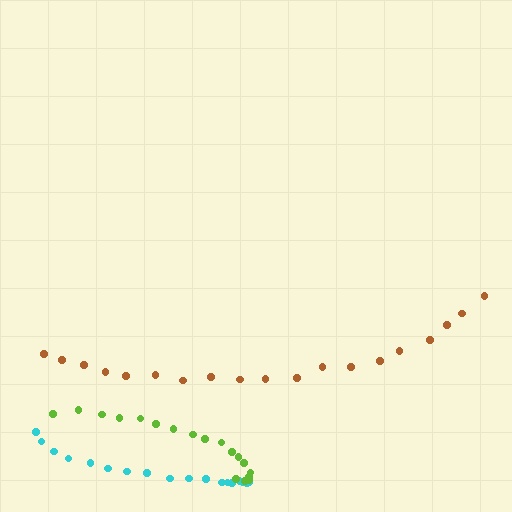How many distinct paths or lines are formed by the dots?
There are 3 distinct paths.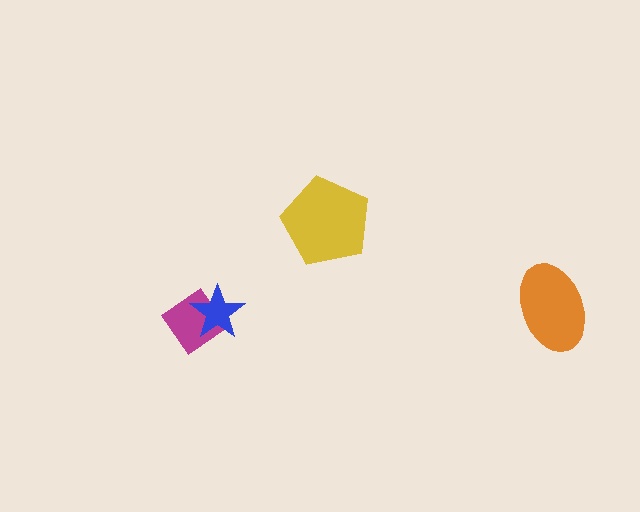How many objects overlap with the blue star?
1 object overlaps with the blue star.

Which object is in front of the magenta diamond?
The blue star is in front of the magenta diamond.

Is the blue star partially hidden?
No, no other shape covers it.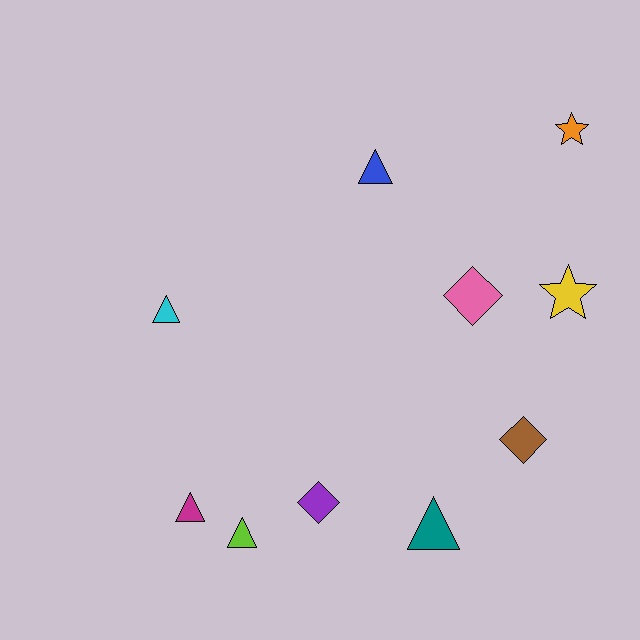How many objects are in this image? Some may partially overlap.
There are 10 objects.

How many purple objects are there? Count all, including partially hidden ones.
There is 1 purple object.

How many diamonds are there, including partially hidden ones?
There are 3 diamonds.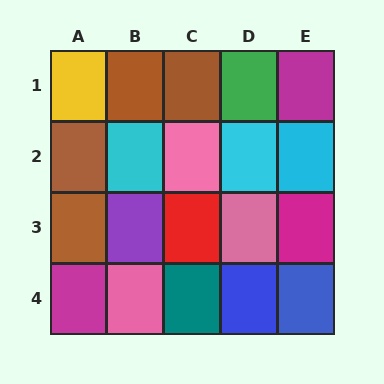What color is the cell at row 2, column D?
Cyan.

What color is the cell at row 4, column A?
Magenta.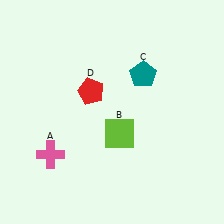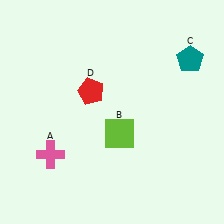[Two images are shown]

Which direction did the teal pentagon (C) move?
The teal pentagon (C) moved right.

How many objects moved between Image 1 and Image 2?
1 object moved between the two images.